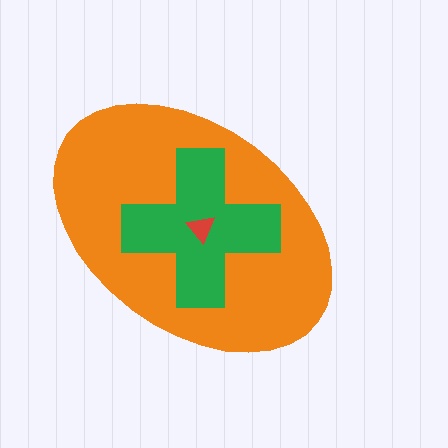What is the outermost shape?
The orange ellipse.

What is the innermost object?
The red triangle.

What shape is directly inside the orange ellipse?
The green cross.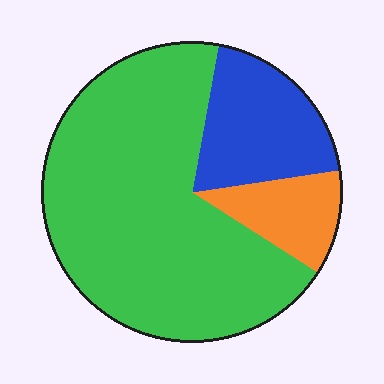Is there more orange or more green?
Green.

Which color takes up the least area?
Orange, at roughly 10%.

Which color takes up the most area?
Green, at roughly 70%.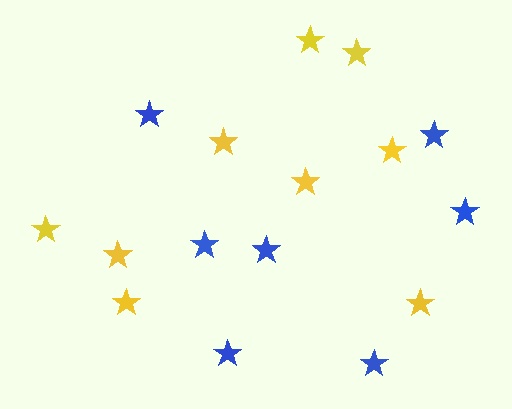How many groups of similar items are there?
There are 2 groups: one group of blue stars (7) and one group of yellow stars (9).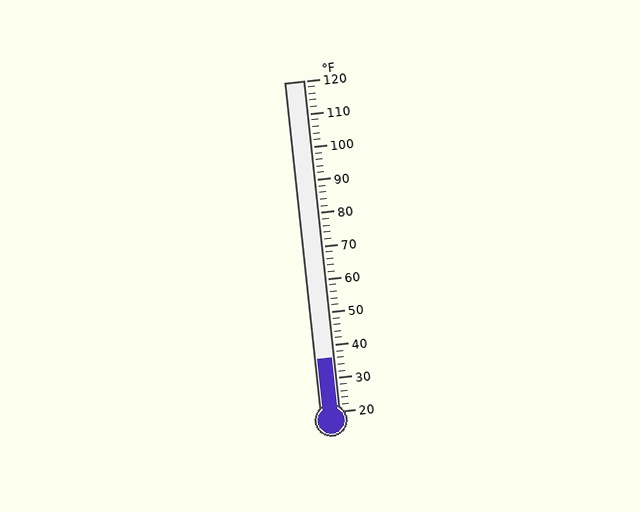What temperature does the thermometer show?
The thermometer shows approximately 36°F.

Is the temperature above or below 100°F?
The temperature is below 100°F.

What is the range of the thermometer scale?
The thermometer scale ranges from 20°F to 120°F.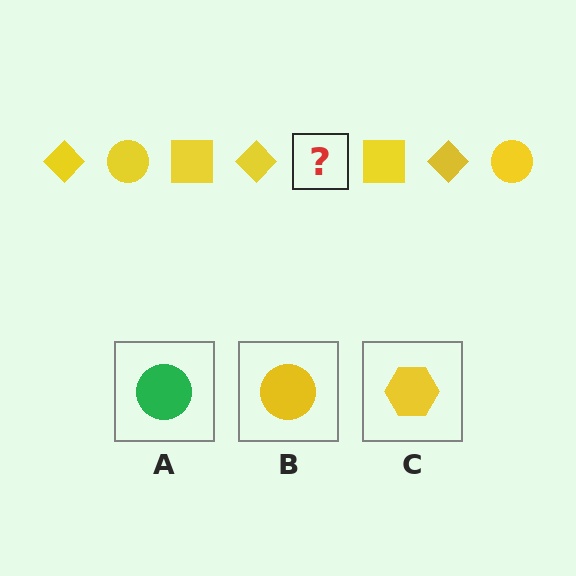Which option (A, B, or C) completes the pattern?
B.